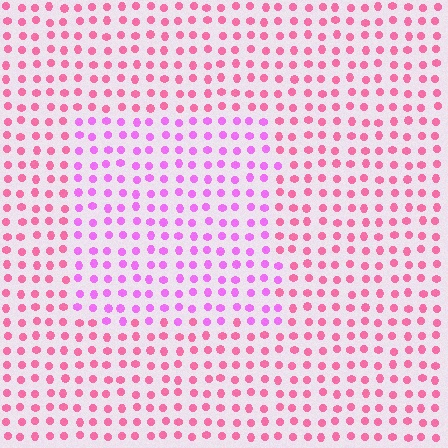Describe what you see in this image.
The image is filled with small pink elements in a uniform arrangement. A rectangle-shaped region is visible where the elements are tinted to a slightly different hue, forming a subtle color boundary.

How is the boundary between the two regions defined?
The boundary is defined purely by a slight shift in hue (about 37 degrees). Spacing, size, and orientation are identical on both sides.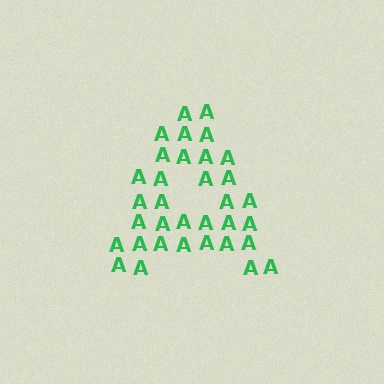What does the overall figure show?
The overall figure shows the letter A.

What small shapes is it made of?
It is made of small letter A's.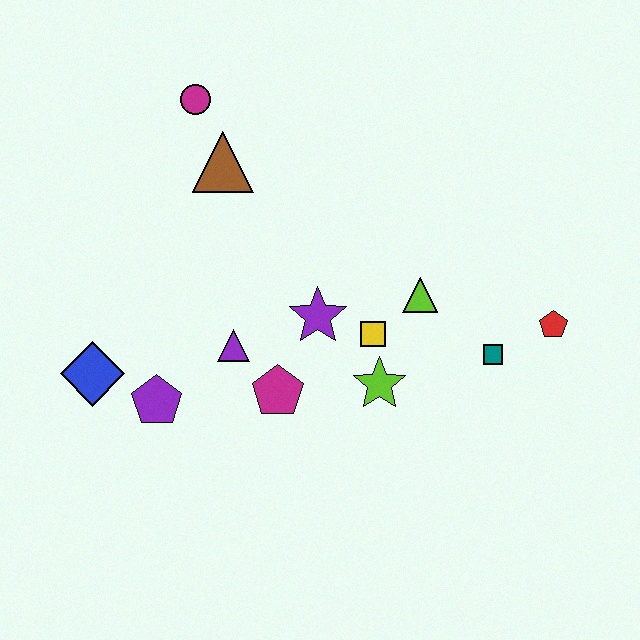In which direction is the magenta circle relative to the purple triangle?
The magenta circle is above the purple triangle.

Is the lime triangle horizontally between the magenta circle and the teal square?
Yes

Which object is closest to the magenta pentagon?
The purple triangle is closest to the magenta pentagon.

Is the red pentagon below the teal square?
No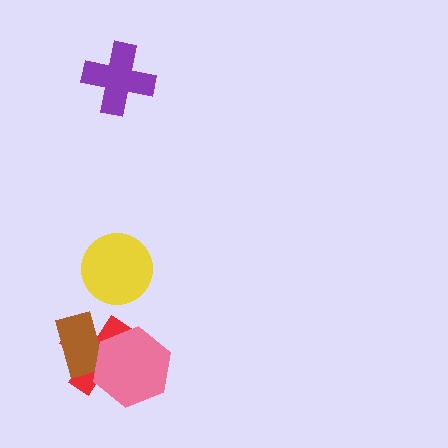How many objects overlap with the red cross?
2 objects overlap with the red cross.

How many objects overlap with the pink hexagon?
2 objects overlap with the pink hexagon.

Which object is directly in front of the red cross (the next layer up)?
The brown rectangle is directly in front of the red cross.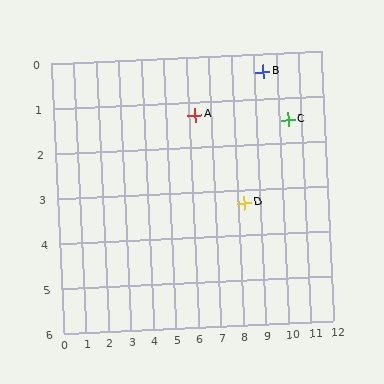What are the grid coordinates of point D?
Point D is at approximately (8.3, 3.3).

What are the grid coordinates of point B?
Point B is at approximately (9.4, 0.4).